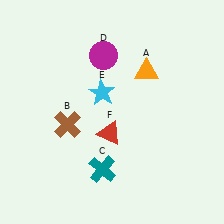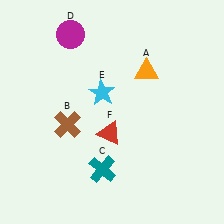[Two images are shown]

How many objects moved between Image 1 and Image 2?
1 object moved between the two images.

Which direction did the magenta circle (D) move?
The magenta circle (D) moved left.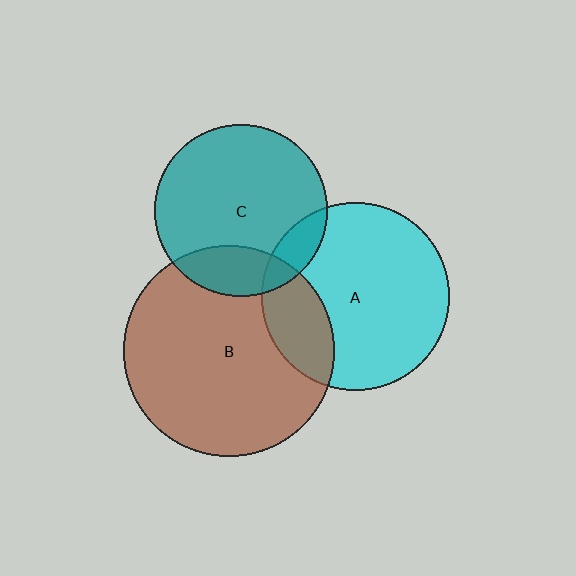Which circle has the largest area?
Circle B (brown).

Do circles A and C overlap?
Yes.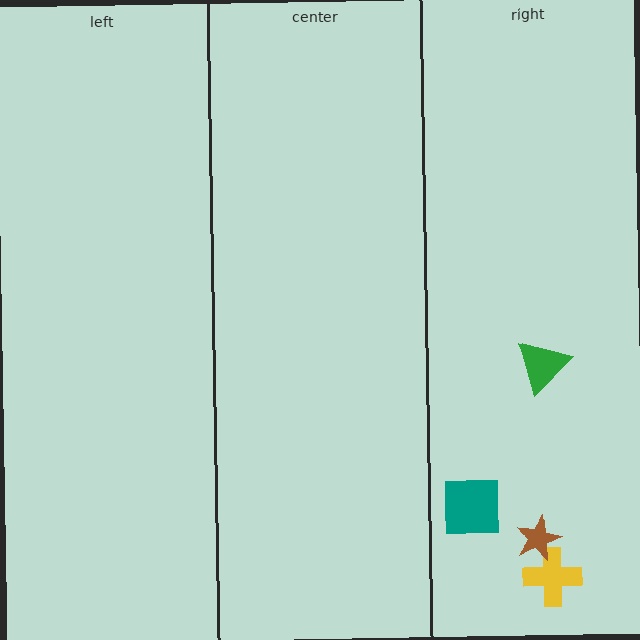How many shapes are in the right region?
4.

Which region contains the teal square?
The right region.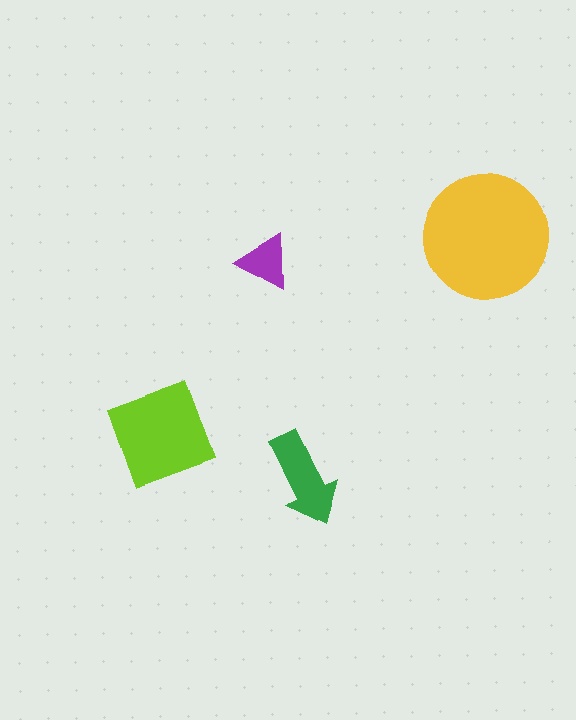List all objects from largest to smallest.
The yellow circle, the lime diamond, the green arrow, the purple triangle.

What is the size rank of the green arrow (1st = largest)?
3rd.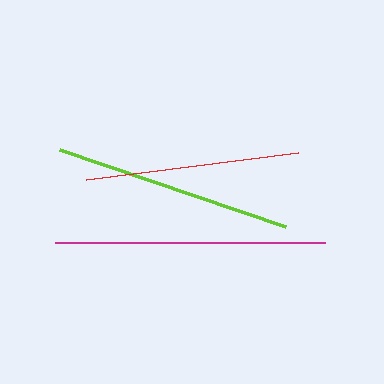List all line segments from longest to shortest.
From longest to shortest: magenta, lime, red.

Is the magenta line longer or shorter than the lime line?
The magenta line is longer than the lime line.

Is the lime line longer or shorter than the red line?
The lime line is longer than the red line.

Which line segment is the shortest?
The red line is the shortest at approximately 214 pixels.